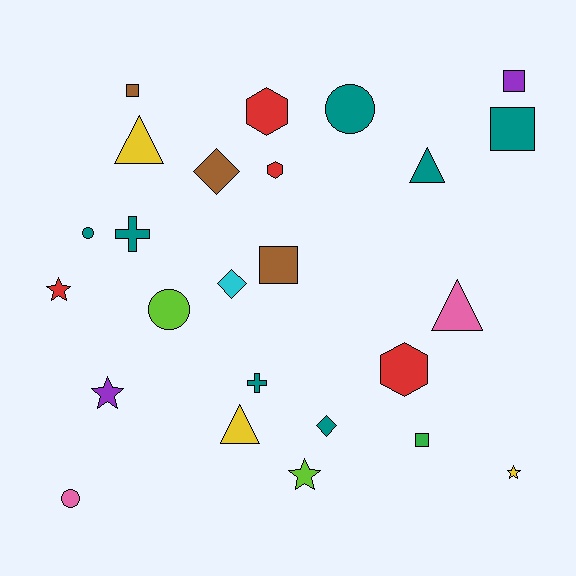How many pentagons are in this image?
There are no pentagons.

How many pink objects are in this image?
There are 2 pink objects.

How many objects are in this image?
There are 25 objects.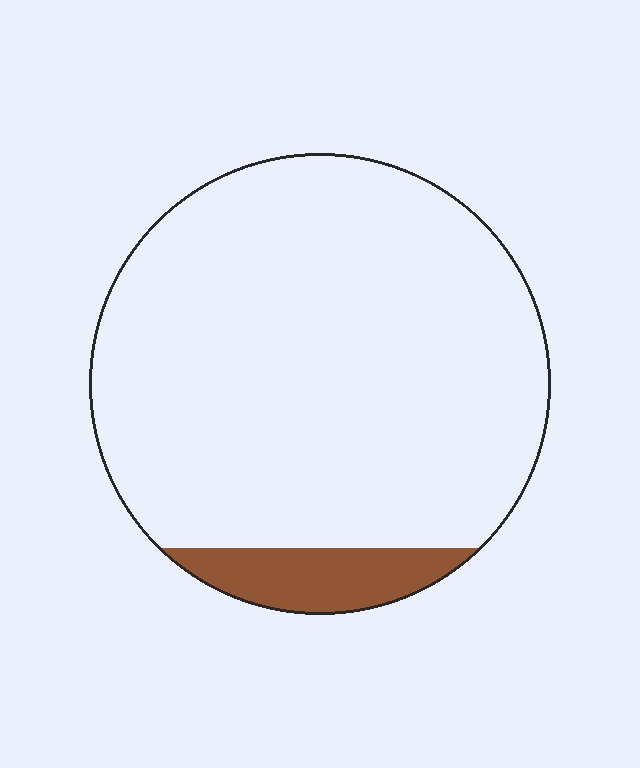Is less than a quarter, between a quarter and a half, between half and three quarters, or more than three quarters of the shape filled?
Less than a quarter.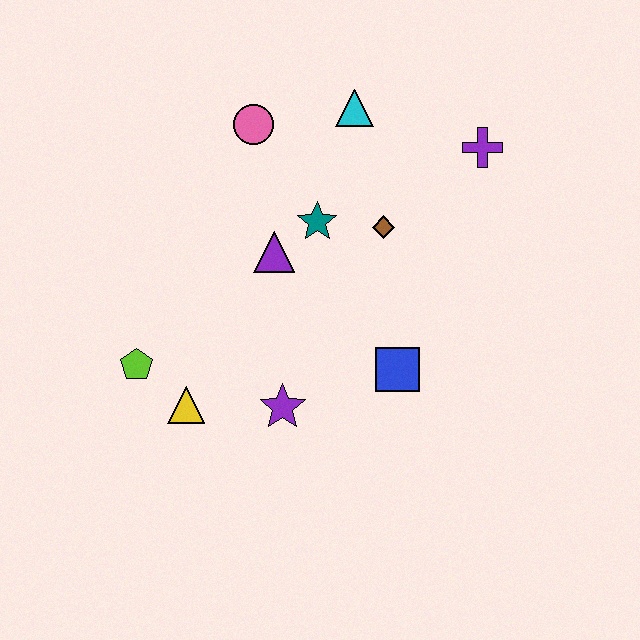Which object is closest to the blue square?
The purple star is closest to the blue square.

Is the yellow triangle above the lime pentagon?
No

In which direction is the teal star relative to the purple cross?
The teal star is to the left of the purple cross.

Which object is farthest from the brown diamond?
The lime pentagon is farthest from the brown diamond.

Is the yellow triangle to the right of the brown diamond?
No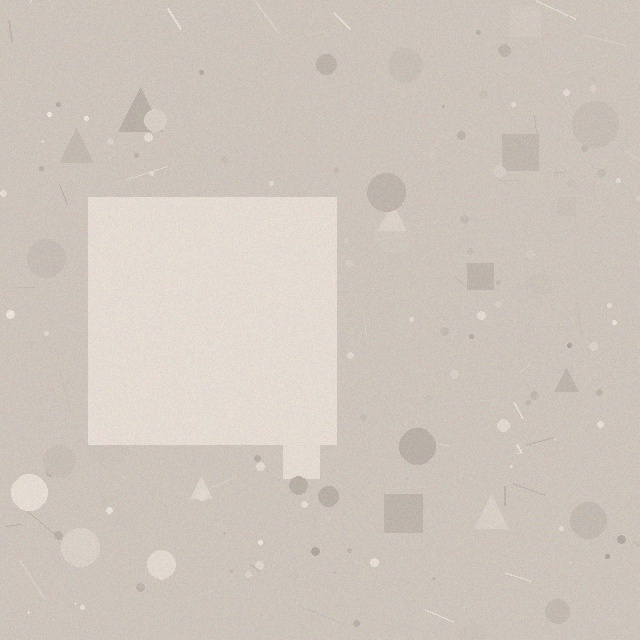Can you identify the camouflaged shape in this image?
The camouflaged shape is a square.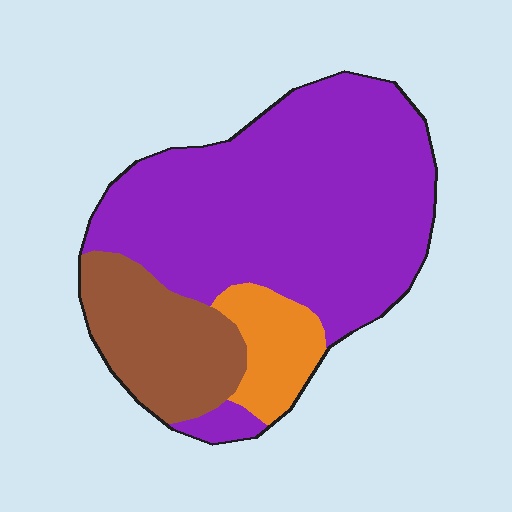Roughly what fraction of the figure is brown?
Brown takes up less than a quarter of the figure.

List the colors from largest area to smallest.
From largest to smallest: purple, brown, orange.